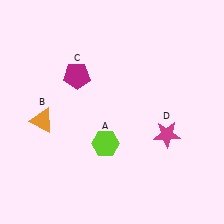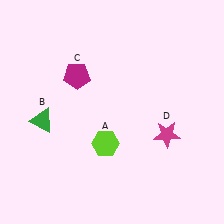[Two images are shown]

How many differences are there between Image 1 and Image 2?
There is 1 difference between the two images.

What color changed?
The triangle (B) changed from orange in Image 1 to green in Image 2.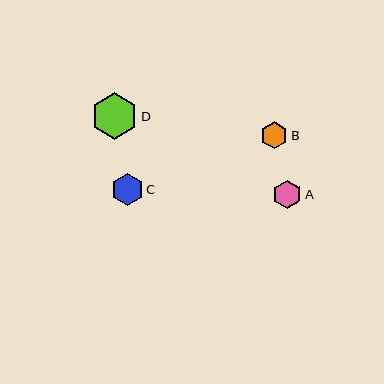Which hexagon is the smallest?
Hexagon B is the smallest with a size of approximately 27 pixels.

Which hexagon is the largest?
Hexagon D is the largest with a size of approximately 46 pixels.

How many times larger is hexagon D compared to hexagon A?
Hexagon D is approximately 1.6 times the size of hexagon A.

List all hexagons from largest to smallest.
From largest to smallest: D, C, A, B.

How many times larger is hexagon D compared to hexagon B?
Hexagon D is approximately 1.7 times the size of hexagon B.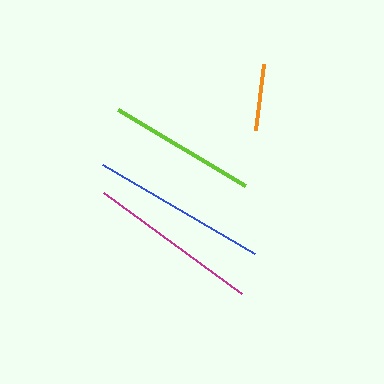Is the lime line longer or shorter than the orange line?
The lime line is longer than the orange line.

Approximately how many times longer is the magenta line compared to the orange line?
The magenta line is approximately 2.6 times the length of the orange line.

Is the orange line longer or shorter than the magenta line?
The magenta line is longer than the orange line.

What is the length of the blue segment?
The blue segment is approximately 177 pixels long.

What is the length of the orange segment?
The orange segment is approximately 67 pixels long.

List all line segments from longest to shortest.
From longest to shortest: blue, magenta, lime, orange.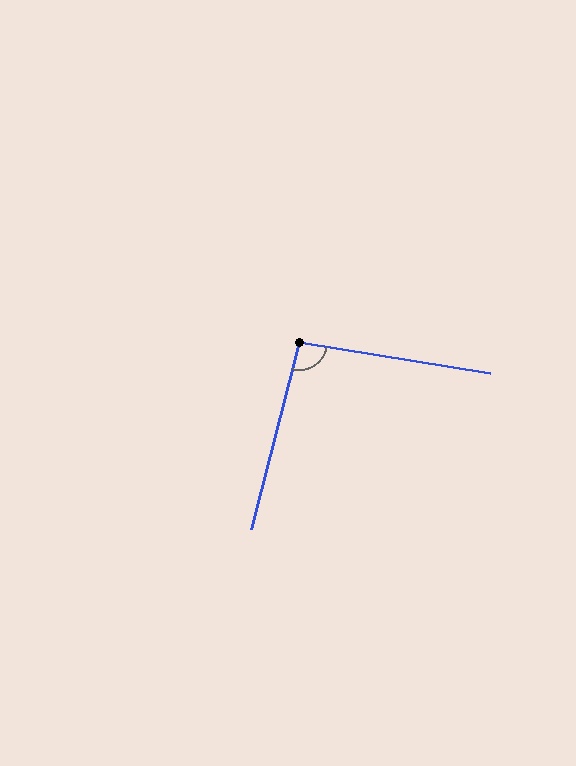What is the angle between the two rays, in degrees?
Approximately 95 degrees.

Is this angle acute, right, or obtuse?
It is obtuse.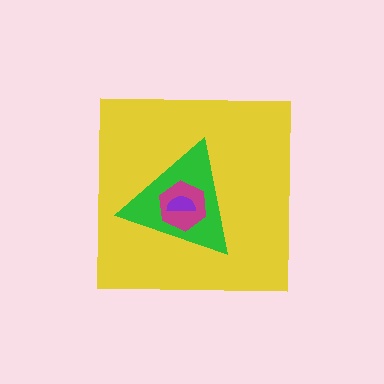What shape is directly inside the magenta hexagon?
The purple semicircle.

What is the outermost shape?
The yellow square.